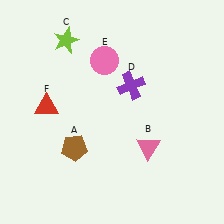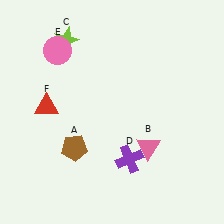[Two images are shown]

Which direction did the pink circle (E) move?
The pink circle (E) moved left.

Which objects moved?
The objects that moved are: the purple cross (D), the pink circle (E).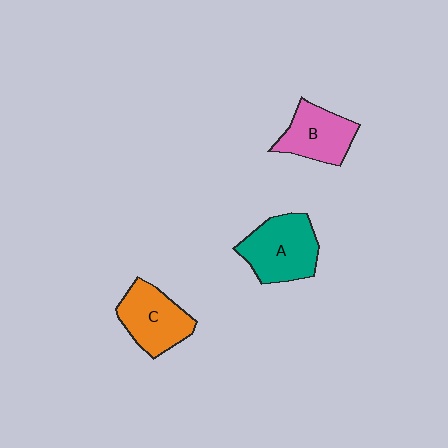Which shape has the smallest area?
Shape B (pink).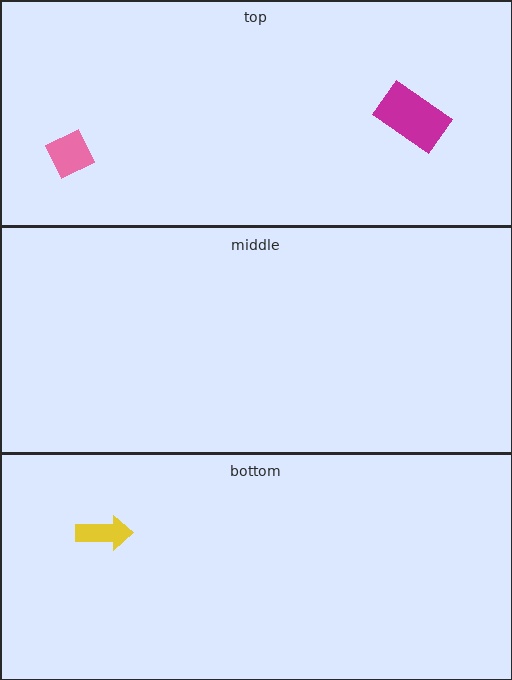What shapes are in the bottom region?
The yellow arrow.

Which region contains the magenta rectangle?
The top region.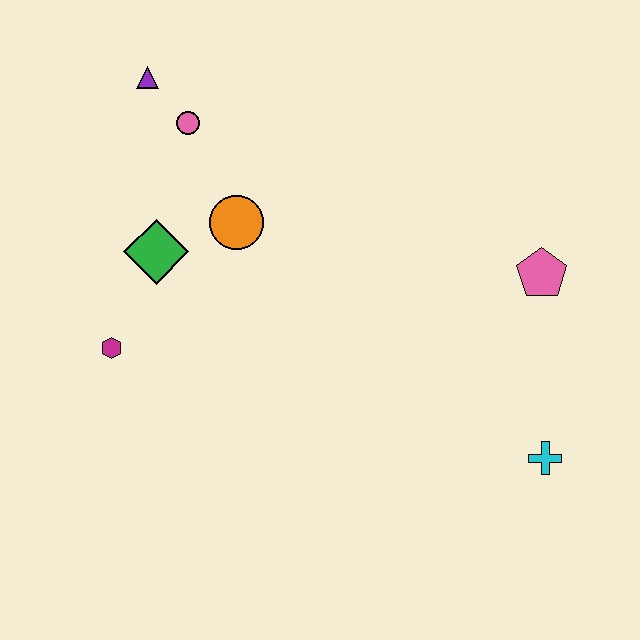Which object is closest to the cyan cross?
The pink pentagon is closest to the cyan cross.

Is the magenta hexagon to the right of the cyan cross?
No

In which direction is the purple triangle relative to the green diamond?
The purple triangle is above the green diamond.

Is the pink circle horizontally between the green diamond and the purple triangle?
No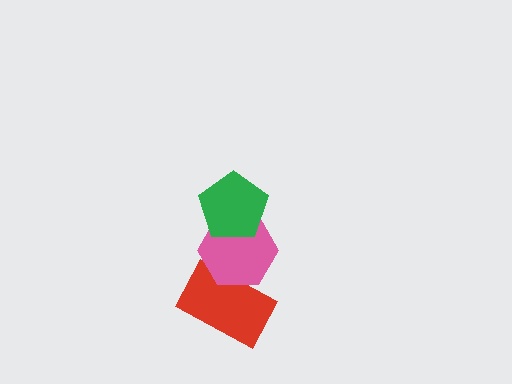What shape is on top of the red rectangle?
The pink hexagon is on top of the red rectangle.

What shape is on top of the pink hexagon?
The green pentagon is on top of the pink hexagon.